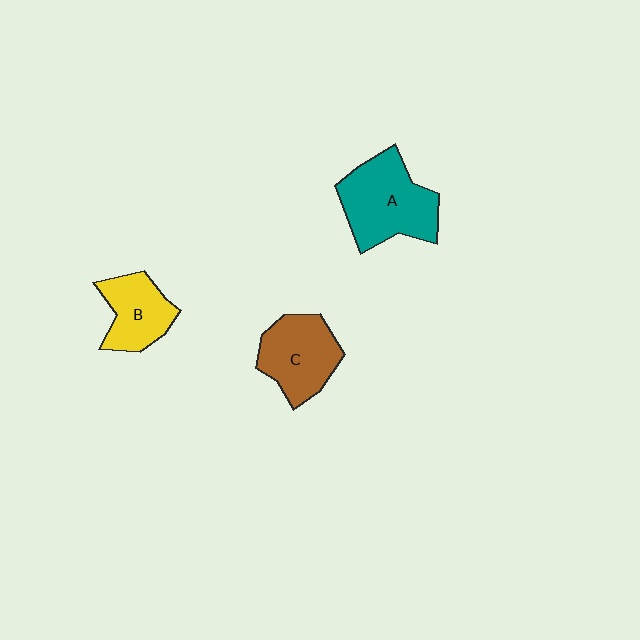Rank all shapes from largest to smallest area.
From largest to smallest: A (teal), C (brown), B (yellow).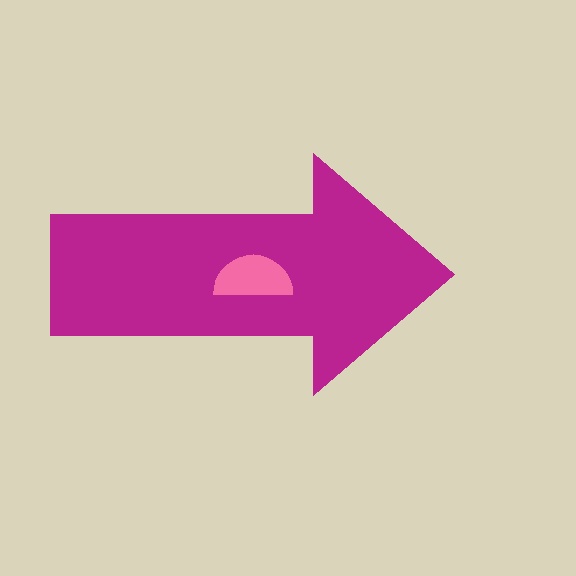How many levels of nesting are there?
2.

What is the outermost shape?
The magenta arrow.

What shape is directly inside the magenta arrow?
The pink semicircle.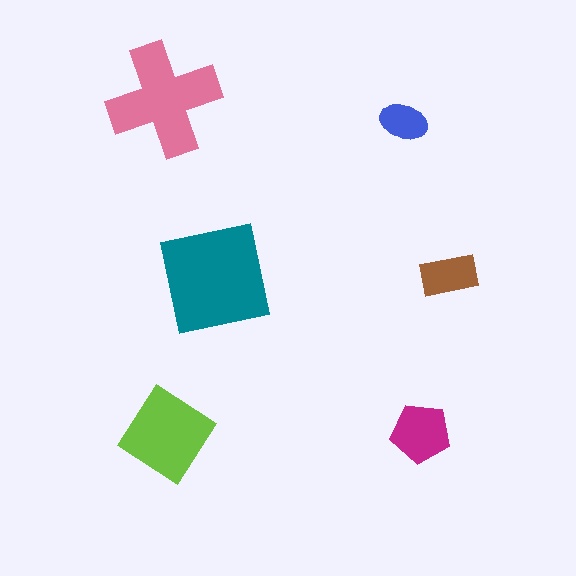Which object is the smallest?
The blue ellipse.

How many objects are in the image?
There are 6 objects in the image.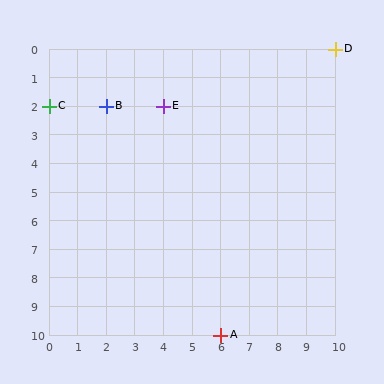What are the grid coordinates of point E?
Point E is at grid coordinates (4, 2).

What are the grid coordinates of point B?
Point B is at grid coordinates (2, 2).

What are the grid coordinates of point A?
Point A is at grid coordinates (6, 10).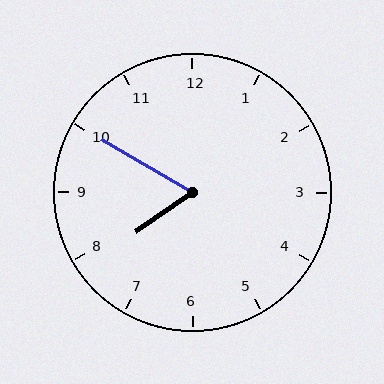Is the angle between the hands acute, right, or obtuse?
It is acute.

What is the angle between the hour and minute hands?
Approximately 65 degrees.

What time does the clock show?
7:50.